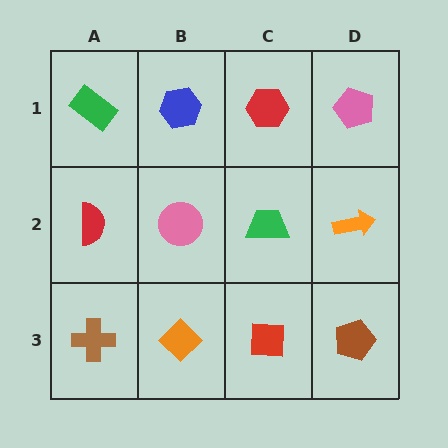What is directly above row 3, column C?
A green trapezoid.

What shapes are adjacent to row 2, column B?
A blue hexagon (row 1, column B), an orange diamond (row 3, column B), a red semicircle (row 2, column A), a green trapezoid (row 2, column C).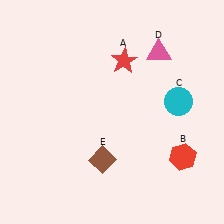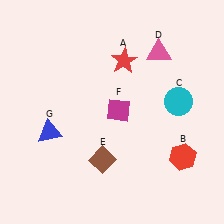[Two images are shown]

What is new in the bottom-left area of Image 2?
A blue triangle (G) was added in the bottom-left area of Image 2.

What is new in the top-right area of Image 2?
A magenta diamond (F) was added in the top-right area of Image 2.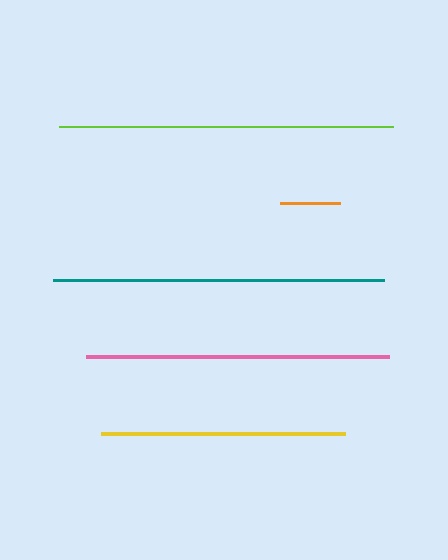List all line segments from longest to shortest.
From longest to shortest: lime, teal, pink, yellow, orange.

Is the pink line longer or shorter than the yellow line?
The pink line is longer than the yellow line.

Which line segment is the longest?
The lime line is the longest at approximately 333 pixels.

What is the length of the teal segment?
The teal segment is approximately 331 pixels long.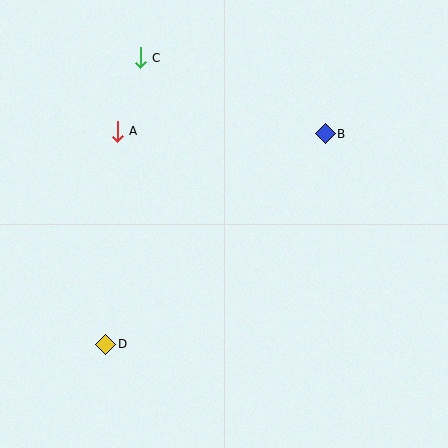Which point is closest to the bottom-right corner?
Point B is closest to the bottom-right corner.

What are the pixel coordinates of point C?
Point C is at (140, 58).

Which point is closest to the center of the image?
Point B at (325, 134) is closest to the center.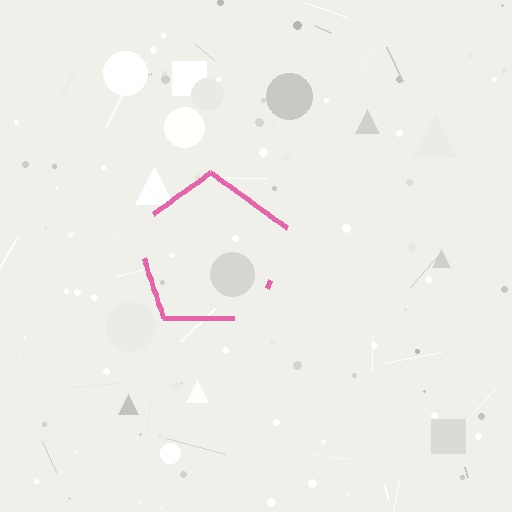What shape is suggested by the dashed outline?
The dashed outline suggests a pentagon.